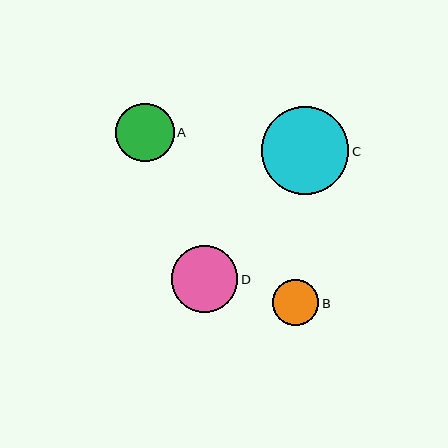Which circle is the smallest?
Circle B is the smallest with a size of approximately 46 pixels.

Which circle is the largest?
Circle C is the largest with a size of approximately 87 pixels.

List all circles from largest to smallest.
From largest to smallest: C, D, A, B.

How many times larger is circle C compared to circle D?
Circle C is approximately 1.3 times the size of circle D.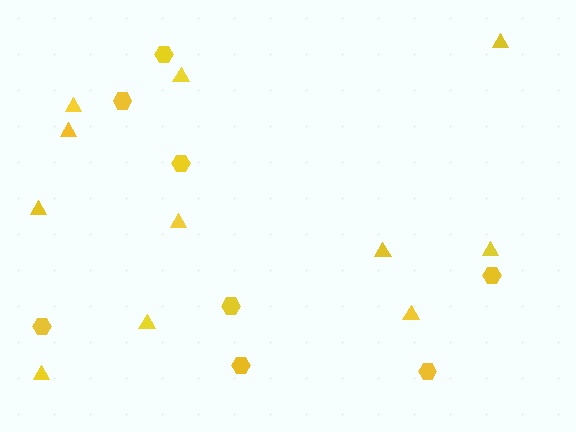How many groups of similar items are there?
There are 2 groups: one group of triangles (11) and one group of hexagons (8).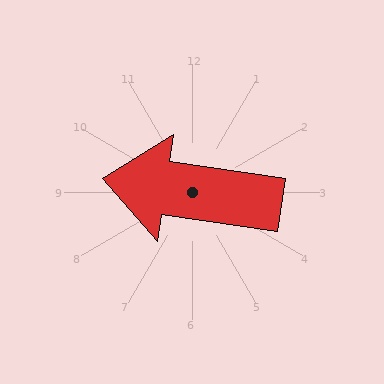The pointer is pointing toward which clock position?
Roughly 9 o'clock.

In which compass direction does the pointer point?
West.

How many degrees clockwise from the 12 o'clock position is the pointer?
Approximately 278 degrees.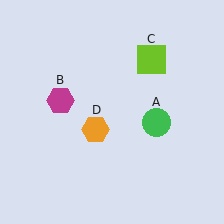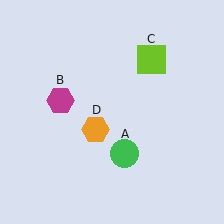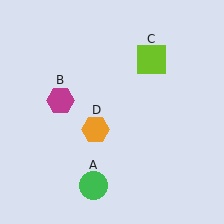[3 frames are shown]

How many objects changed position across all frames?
1 object changed position: green circle (object A).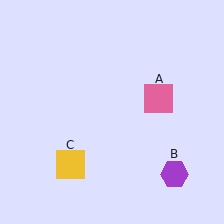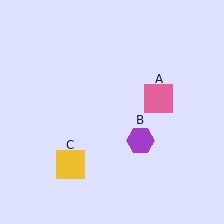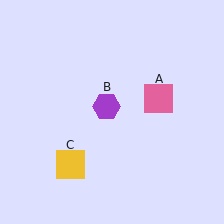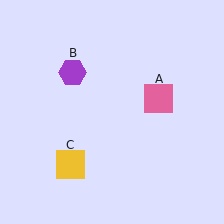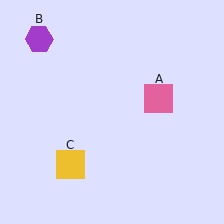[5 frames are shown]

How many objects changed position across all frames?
1 object changed position: purple hexagon (object B).